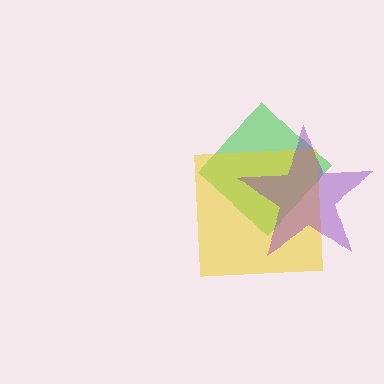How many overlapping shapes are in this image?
There are 3 overlapping shapes in the image.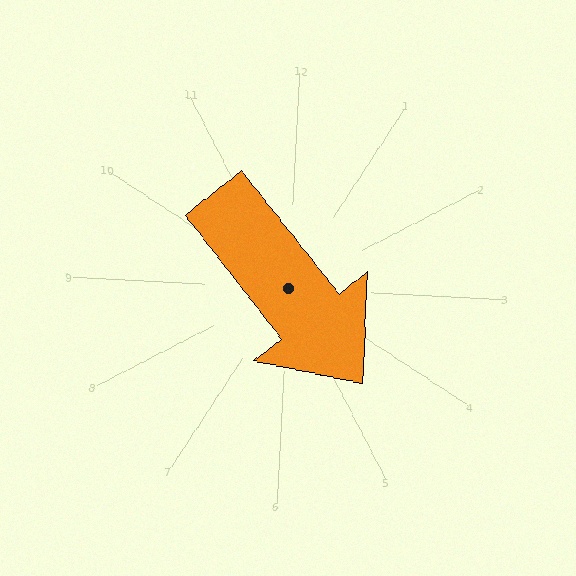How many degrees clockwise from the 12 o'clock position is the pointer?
Approximately 139 degrees.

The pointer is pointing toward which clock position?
Roughly 5 o'clock.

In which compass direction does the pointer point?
Southeast.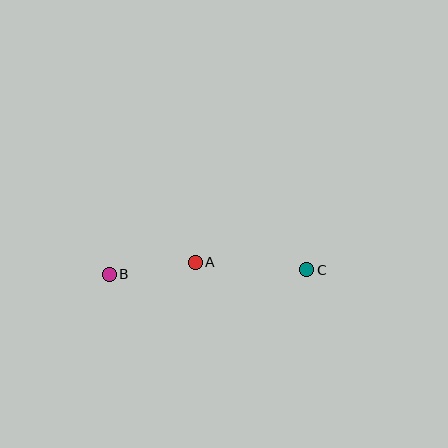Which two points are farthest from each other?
Points B and C are farthest from each other.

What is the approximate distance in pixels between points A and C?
The distance between A and C is approximately 111 pixels.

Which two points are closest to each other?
Points A and B are closest to each other.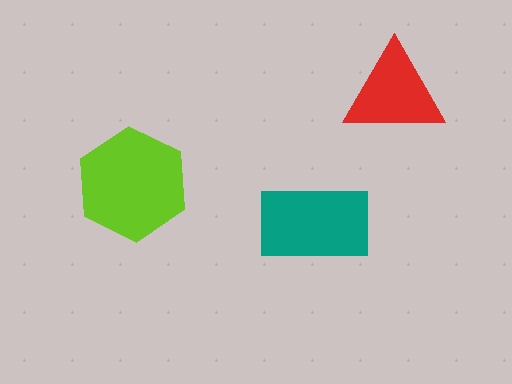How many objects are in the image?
There are 3 objects in the image.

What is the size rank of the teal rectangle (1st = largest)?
2nd.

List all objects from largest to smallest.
The lime hexagon, the teal rectangle, the red triangle.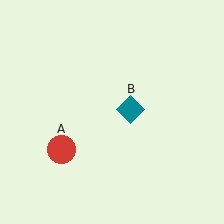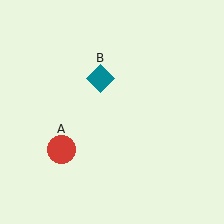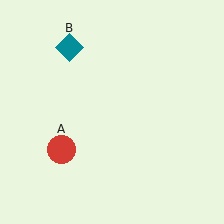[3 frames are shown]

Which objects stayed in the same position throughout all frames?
Red circle (object A) remained stationary.